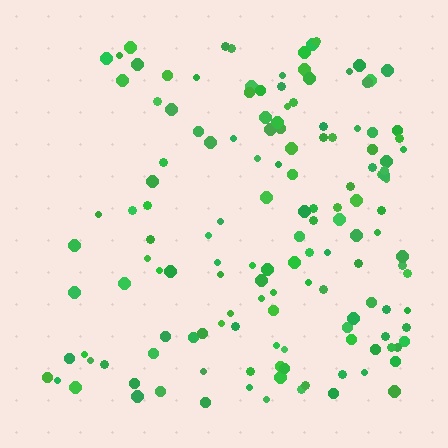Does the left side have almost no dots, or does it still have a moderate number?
Still a moderate number, just noticeably fewer than the right.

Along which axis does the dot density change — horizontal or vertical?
Horizontal.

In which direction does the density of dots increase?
From left to right, with the right side densest.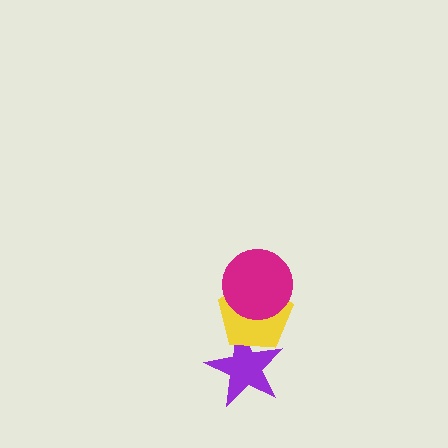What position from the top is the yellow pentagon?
The yellow pentagon is 2nd from the top.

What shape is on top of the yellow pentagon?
The magenta circle is on top of the yellow pentagon.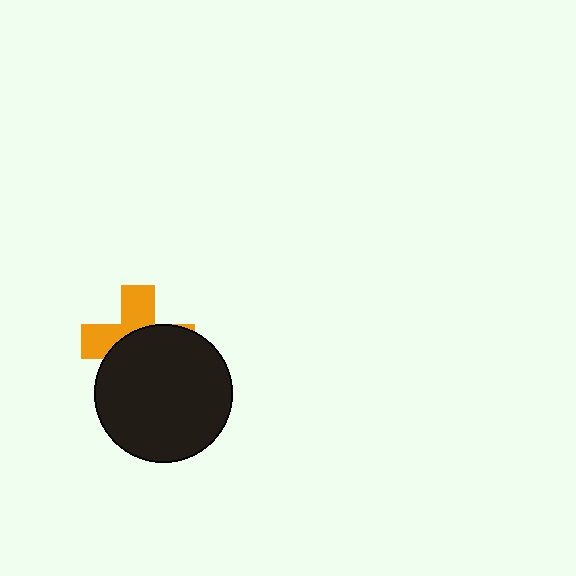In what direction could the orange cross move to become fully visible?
The orange cross could move up. That would shift it out from behind the black circle entirely.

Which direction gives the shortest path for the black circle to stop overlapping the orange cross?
Moving down gives the shortest separation.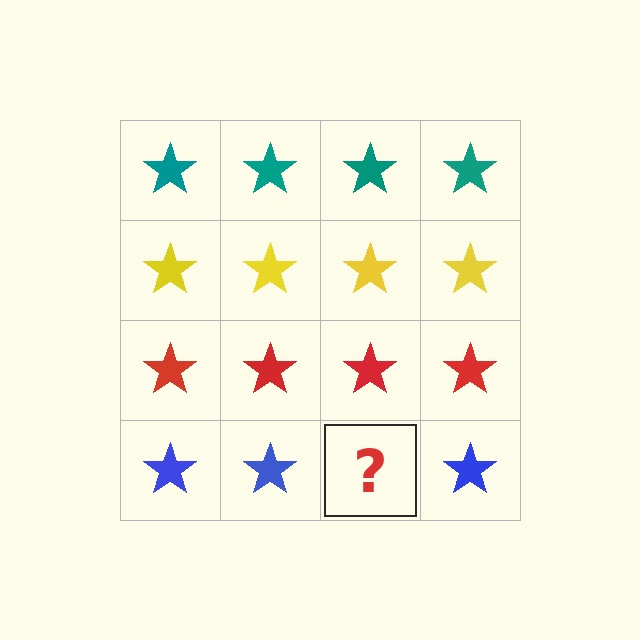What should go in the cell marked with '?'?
The missing cell should contain a blue star.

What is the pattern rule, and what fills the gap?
The rule is that each row has a consistent color. The gap should be filled with a blue star.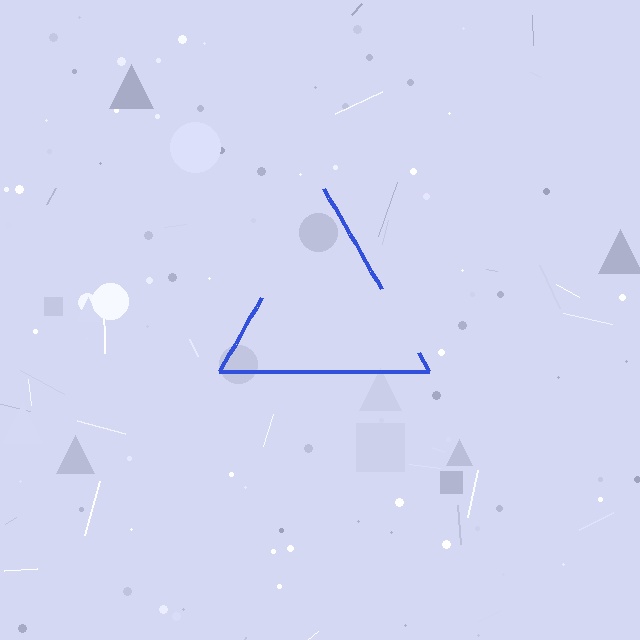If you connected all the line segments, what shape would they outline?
They would outline a triangle.